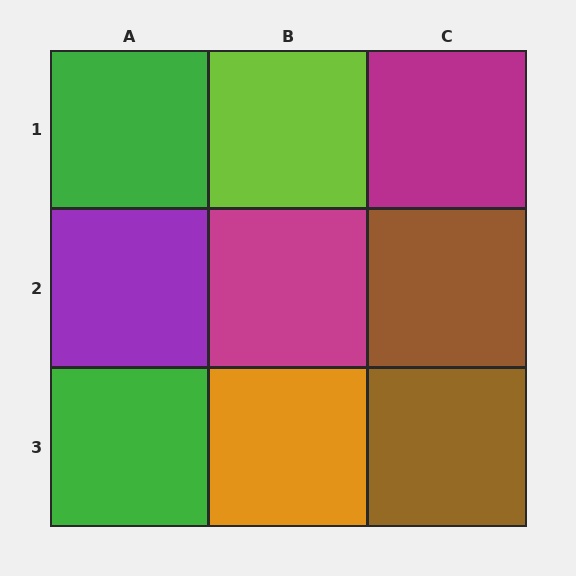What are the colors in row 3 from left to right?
Green, orange, brown.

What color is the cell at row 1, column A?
Green.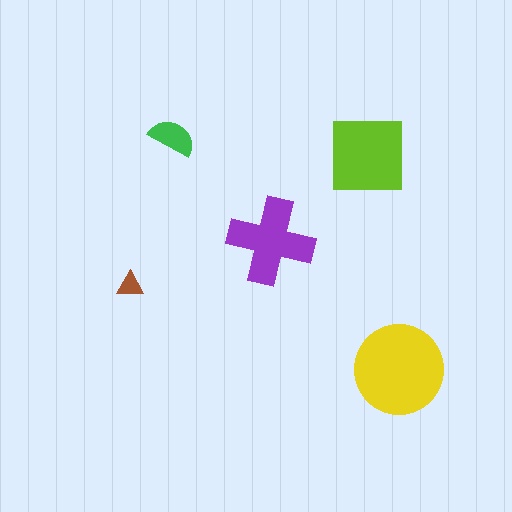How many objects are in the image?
There are 5 objects in the image.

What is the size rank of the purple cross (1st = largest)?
3rd.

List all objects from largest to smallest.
The yellow circle, the lime square, the purple cross, the green semicircle, the brown triangle.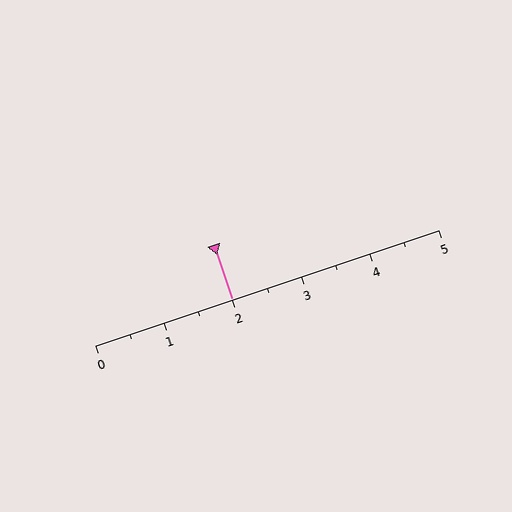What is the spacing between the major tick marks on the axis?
The major ticks are spaced 1 apart.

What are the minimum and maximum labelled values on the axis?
The axis runs from 0 to 5.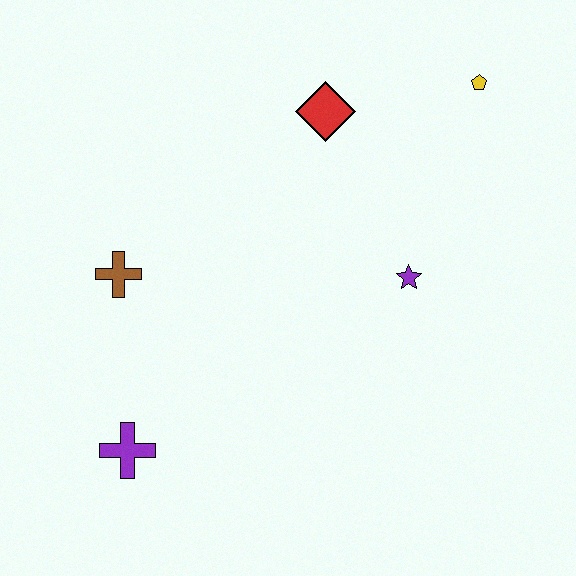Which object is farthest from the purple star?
The purple cross is farthest from the purple star.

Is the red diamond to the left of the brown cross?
No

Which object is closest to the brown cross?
The purple cross is closest to the brown cross.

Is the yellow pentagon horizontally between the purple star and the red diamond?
No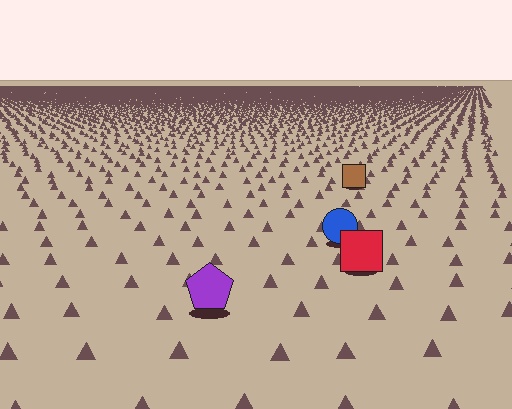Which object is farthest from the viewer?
The brown square is farthest from the viewer. It appears smaller and the ground texture around it is denser.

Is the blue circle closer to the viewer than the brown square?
Yes. The blue circle is closer — you can tell from the texture gradient: the ground texture is coarser near it.